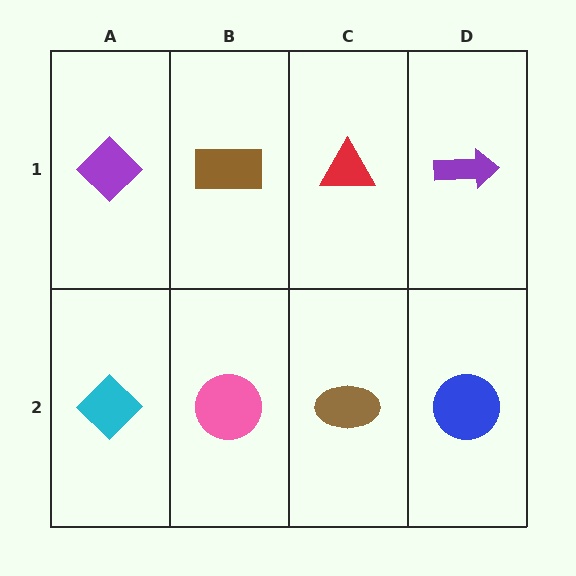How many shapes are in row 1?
4 shapes.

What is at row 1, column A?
A purple diamond.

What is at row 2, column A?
A cyan diamond.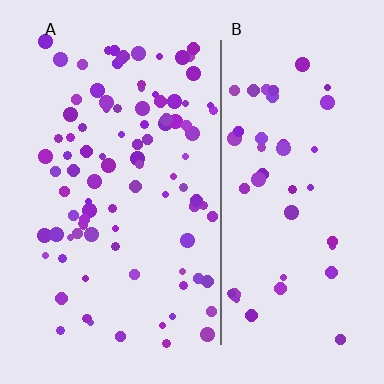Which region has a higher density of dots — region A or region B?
A (the left).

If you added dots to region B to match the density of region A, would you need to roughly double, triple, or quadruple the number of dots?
Approximately double.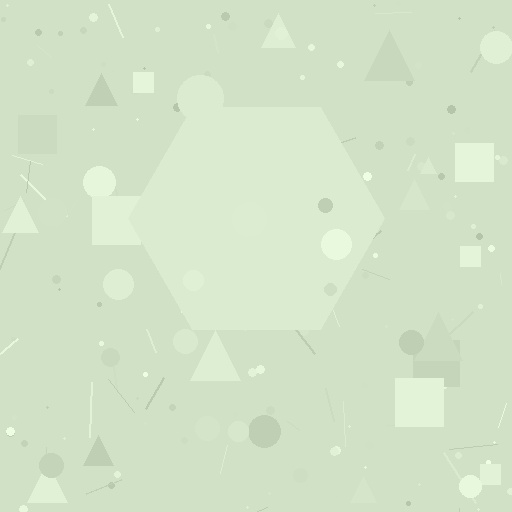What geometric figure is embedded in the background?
A hexagon is embedded in the background.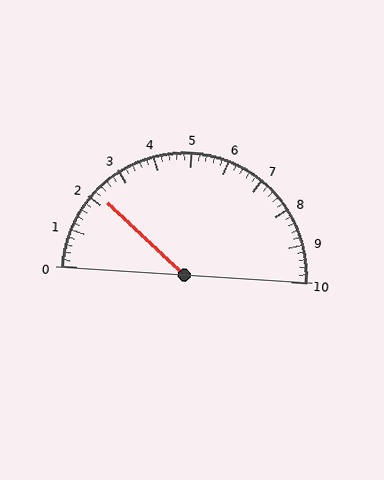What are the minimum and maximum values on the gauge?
The gauge ranges from 0 to 10.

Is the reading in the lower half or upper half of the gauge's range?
The reading is in the lower half of the range (0 to 10).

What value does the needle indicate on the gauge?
The needle indicates approximately 2.2.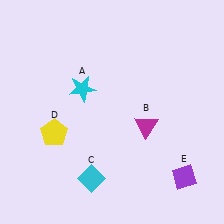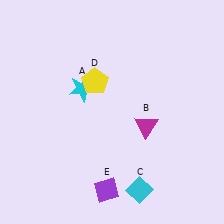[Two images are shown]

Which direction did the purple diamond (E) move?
The purple diamond (E) moved left.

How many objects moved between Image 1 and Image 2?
3 objects moved between the two images.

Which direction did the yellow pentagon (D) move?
The yellow pentagon (D) moved up.